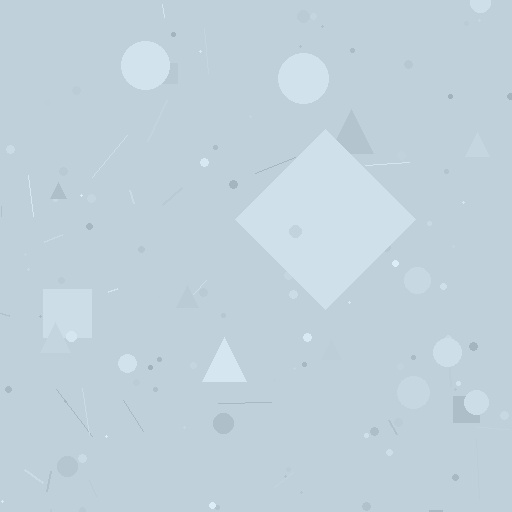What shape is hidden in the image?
A diamond is hidden in the image.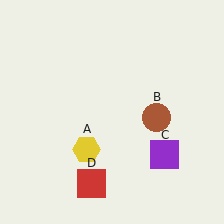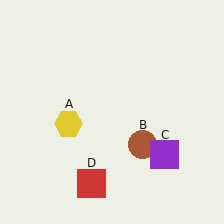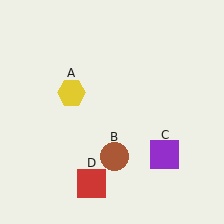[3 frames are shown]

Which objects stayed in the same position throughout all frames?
Purple square (object C) and red square (object D) remained stationary.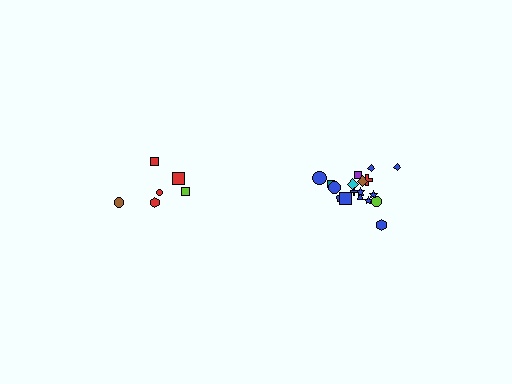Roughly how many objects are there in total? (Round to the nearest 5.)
Roughly 25 objects in total.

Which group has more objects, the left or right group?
The right group.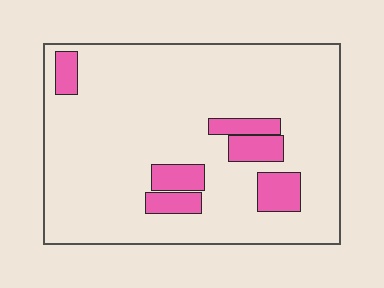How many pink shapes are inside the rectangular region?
6.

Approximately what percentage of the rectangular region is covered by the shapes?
Approximately 15%.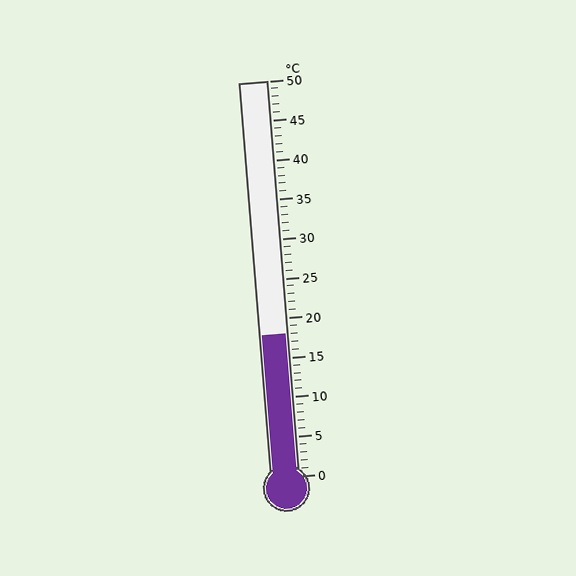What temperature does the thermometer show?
The thermometer shows approximately 18°C.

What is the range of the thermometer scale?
The thermometer scale ranges from 0°C to 50°C.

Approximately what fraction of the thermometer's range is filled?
The thermometer is filled to approximately 35% of its range.